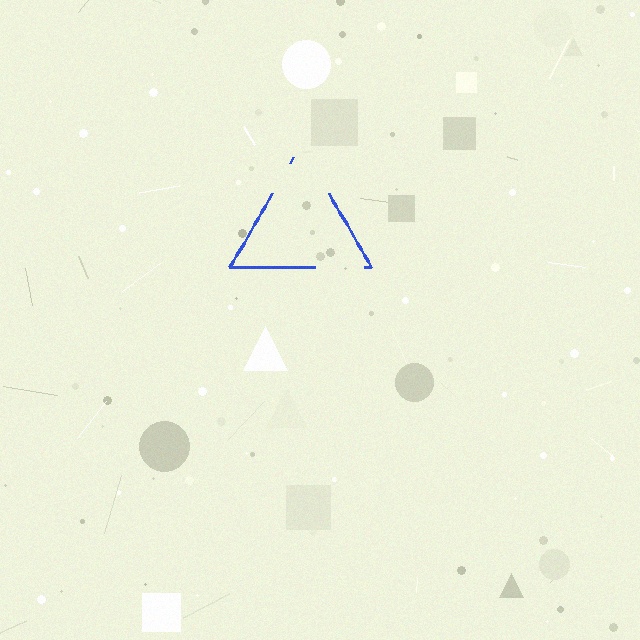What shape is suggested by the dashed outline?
The dashed outline suggests a triangle.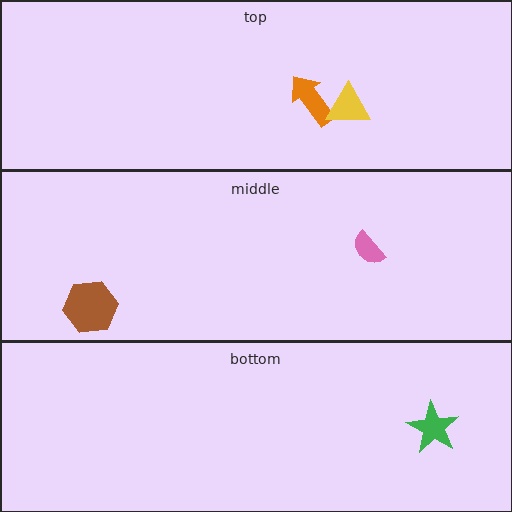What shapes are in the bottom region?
The green star.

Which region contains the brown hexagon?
The middle region.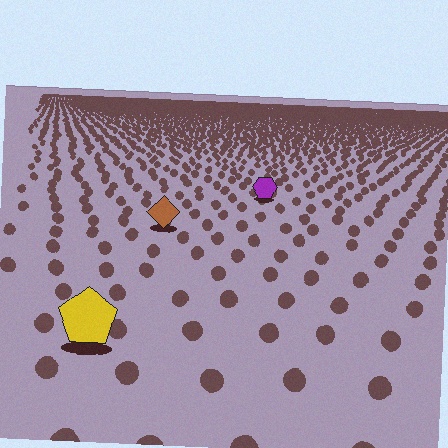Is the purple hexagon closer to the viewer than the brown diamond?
No. The brown diamond is closer — you can tell from the texture gradient: the ground texture is coarser near it.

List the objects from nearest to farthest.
From nearest to farthest: the yellow pentagon, the brown diamond, the purple hexagon.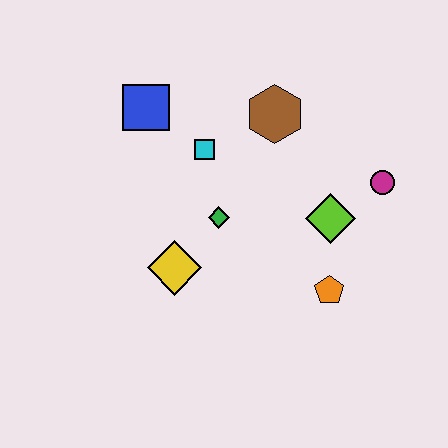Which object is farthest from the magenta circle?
The blue square is farthest from the magenta circle.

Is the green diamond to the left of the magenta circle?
Yes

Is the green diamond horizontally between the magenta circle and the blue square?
Yes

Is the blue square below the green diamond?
No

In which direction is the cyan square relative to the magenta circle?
The cyan square is to the left of the magenta circle.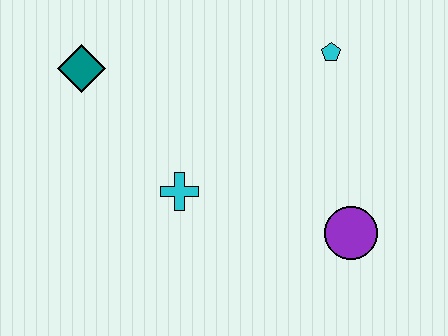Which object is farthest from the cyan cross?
The cyan pentagon is farthest from the cyan cross.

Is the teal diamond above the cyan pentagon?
No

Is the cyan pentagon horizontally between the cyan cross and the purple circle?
Yes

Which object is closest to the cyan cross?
The teal diamond is closest to the cyan cross.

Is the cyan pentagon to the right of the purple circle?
No